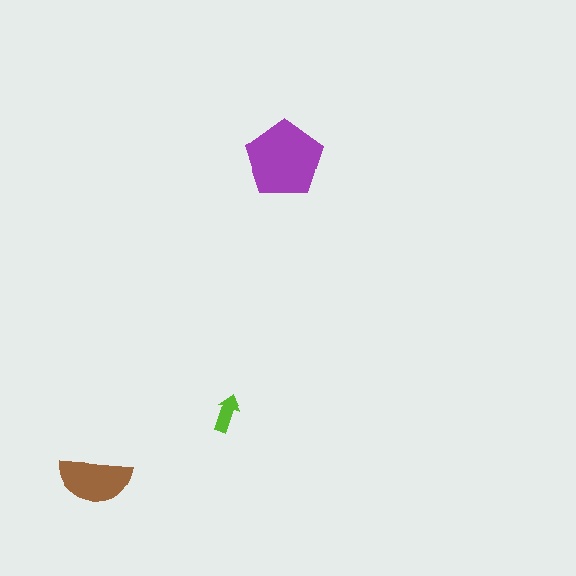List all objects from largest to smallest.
The purple pentagon, the brown semicircle, the lime arrow.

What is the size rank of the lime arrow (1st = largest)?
3rd.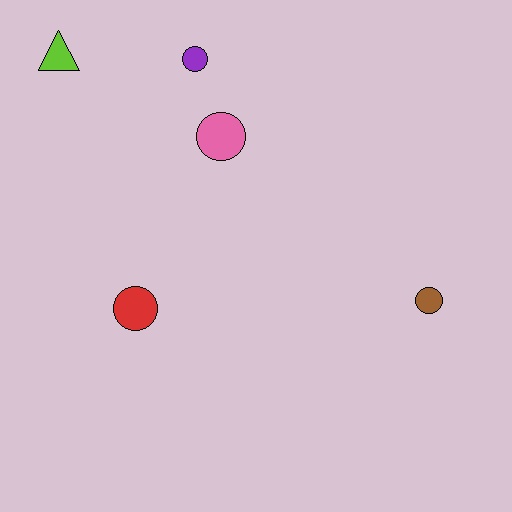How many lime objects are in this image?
There is 1 lime object.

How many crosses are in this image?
There are no crosses.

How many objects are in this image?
There are 5 objects.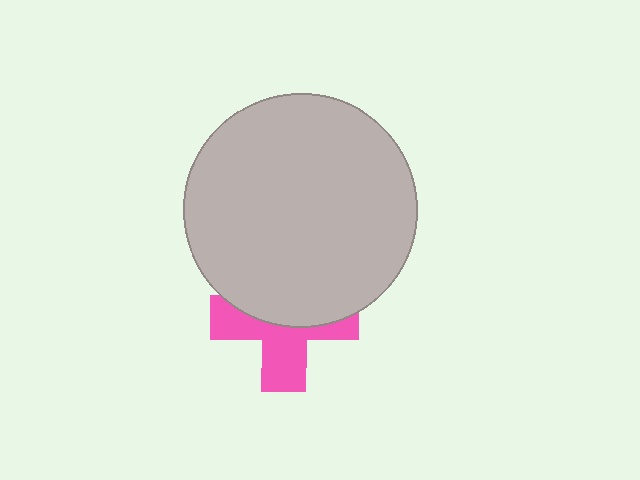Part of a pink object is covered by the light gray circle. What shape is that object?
It is a cross.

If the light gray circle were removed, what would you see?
You would see the complete pink cross.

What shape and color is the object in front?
The object in front is a light gray circle.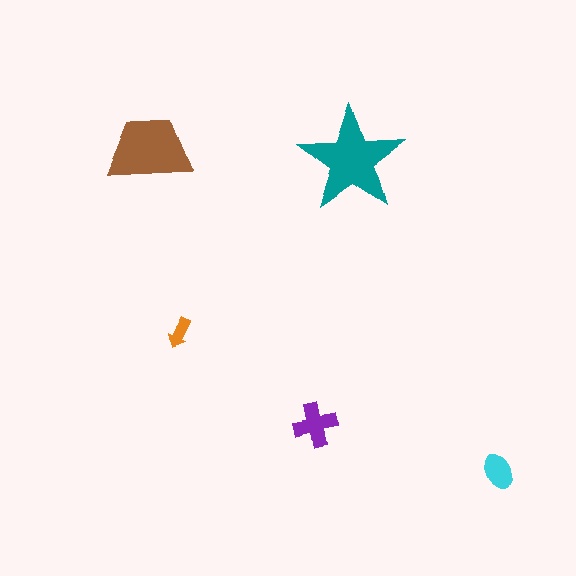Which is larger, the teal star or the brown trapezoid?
The teal star.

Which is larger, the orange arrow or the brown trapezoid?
The brown trapezoid.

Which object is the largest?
The teal star.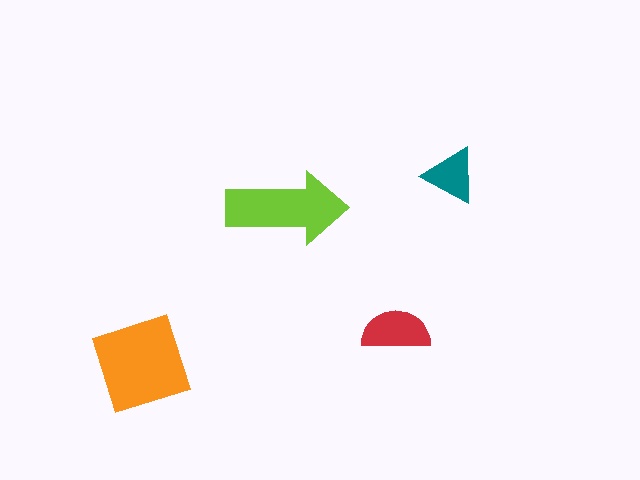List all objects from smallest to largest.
The teal triangle, the red semicircle, the lime arrow, the orange diamond.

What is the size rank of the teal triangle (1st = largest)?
4th.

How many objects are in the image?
There are 4 objects in the image.